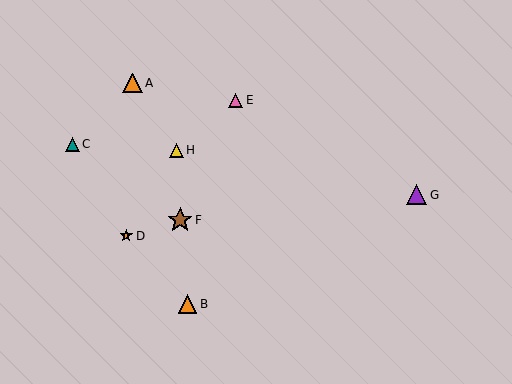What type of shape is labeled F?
Shape F is a brown star.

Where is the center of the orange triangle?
The center of the orange triangle is at (188, 304).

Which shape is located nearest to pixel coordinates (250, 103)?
The pink triangle (labeled E) at (236, 100) is nearest to that location.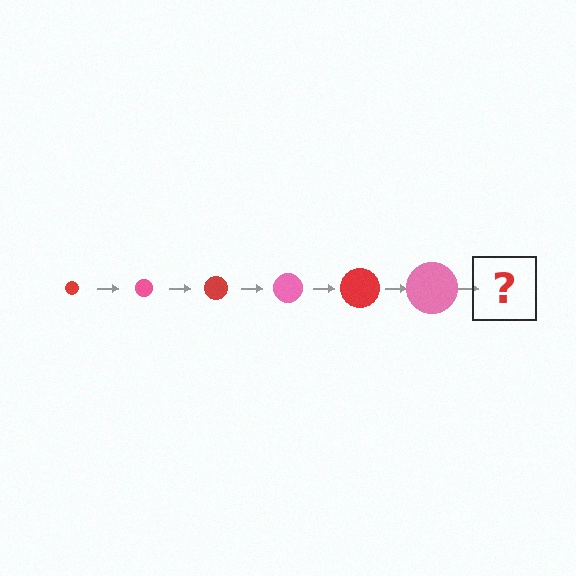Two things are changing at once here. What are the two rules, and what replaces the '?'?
The two rules are that the circle grows larger each step and the color cycles through red and pink. The '?' should be a red circle, larger than the previous one.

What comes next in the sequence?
The next element should be a red circle, larger than the previous one.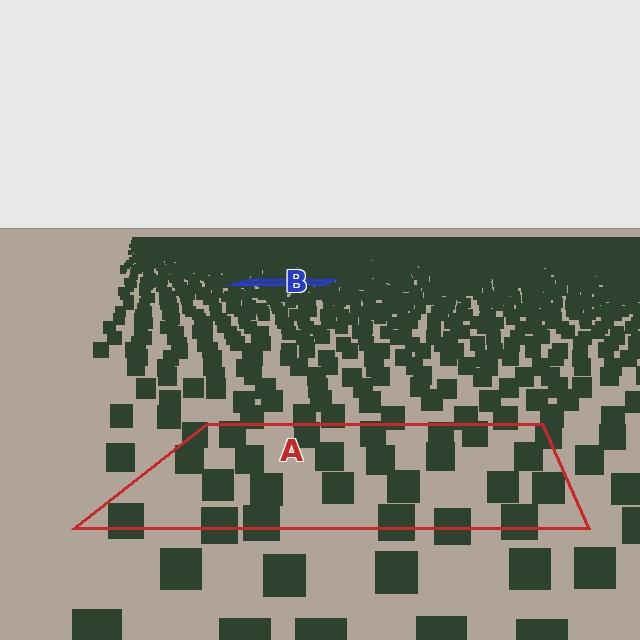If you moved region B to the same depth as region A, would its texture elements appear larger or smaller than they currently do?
They would appear larger. At a closer depth, the same texture elements are projected at a bigger on-screen size.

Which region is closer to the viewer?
Region A is closer. The texture elements there are larger and more spread out.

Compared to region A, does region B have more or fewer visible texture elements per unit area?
Region B has more texture elements per unit area — they are packed more densely because it is farther away.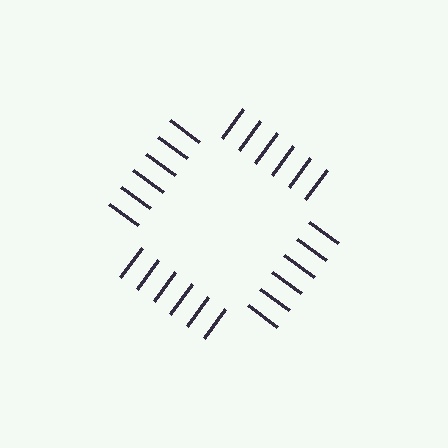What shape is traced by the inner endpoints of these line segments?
An illusory square — the line segments terminate on its edges but no continuous stroke is drawn.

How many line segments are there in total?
24 — 6 along each of the 4 edges.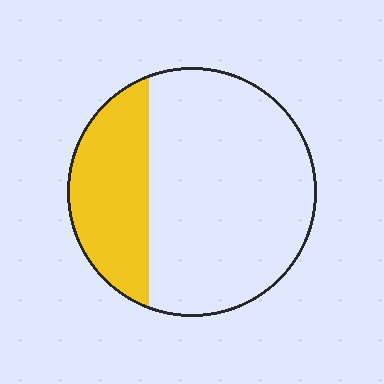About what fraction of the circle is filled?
About one quarter (1/4).